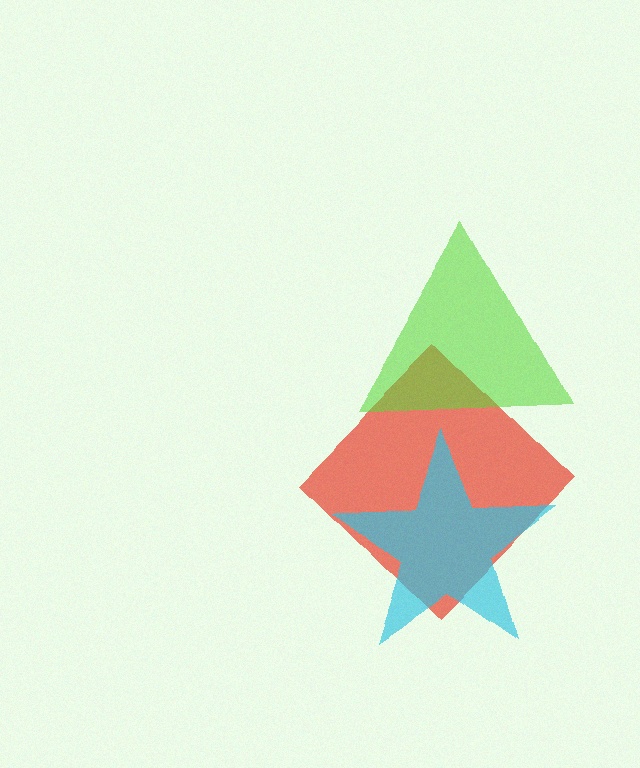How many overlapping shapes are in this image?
There are 3 overlapping shapes in the image.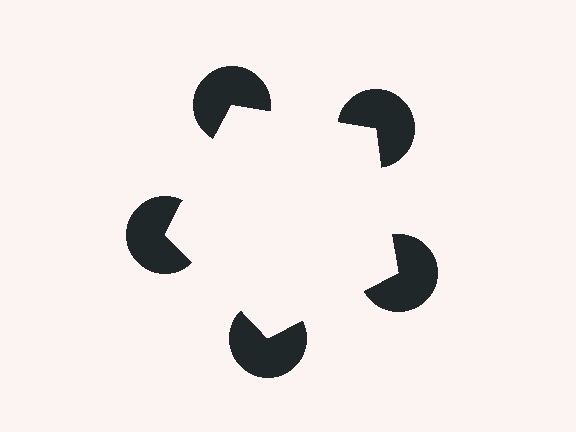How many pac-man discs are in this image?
There are 5 — one at each vertex of the illusory pentagon.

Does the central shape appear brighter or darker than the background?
It typically appears slightly brighter than the background, even though no actual brightness change is drawn.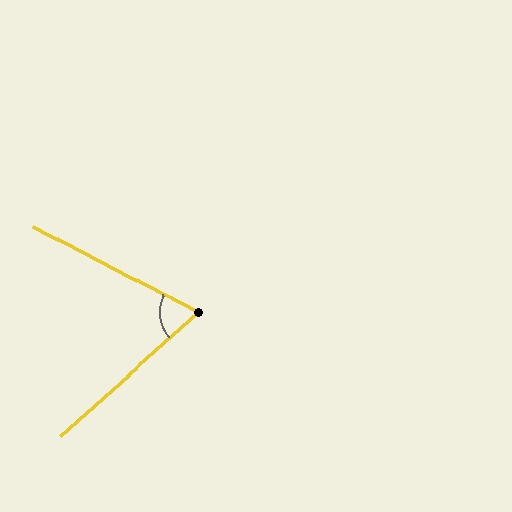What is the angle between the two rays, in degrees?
Approximately 69 degrees.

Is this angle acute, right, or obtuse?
It is acute.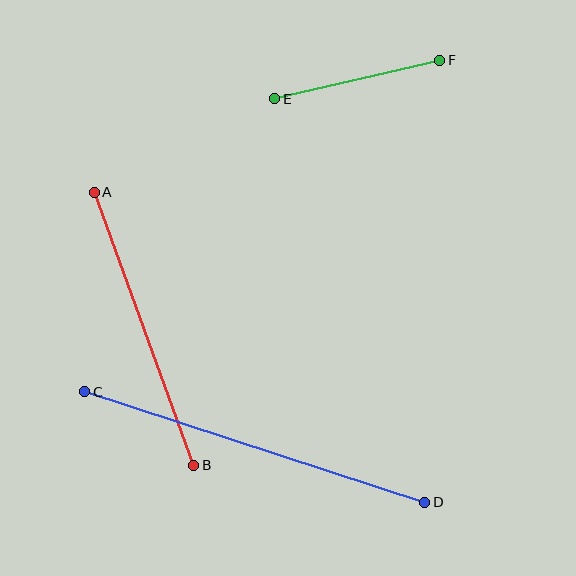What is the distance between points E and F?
The distance is approximately 169 pixels.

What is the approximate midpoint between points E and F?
The midpoint is at approximately (357, 80) pixels.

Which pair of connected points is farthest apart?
Points C and D are farthest apart.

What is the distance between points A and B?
The distance is approximately 291 pixels.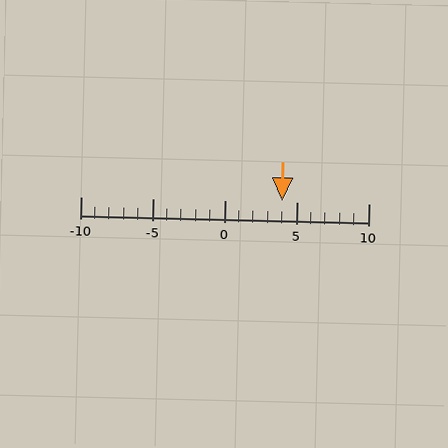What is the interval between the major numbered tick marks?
The major tick marks are spaced 5 units apart.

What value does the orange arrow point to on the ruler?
The orange arrow points to approximately 4.